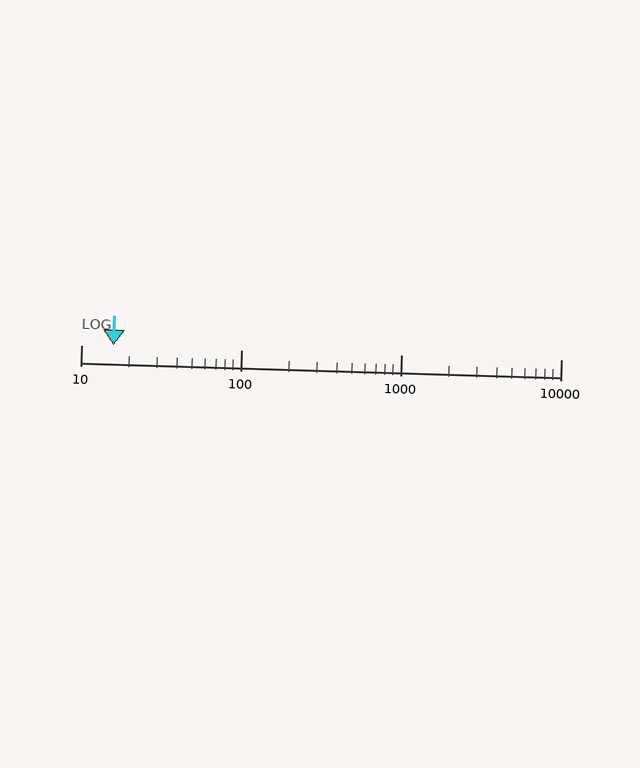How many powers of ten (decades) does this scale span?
The scale spans 3 decades, from 10 to 10000.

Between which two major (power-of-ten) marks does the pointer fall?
The pointer is between 10 and 100.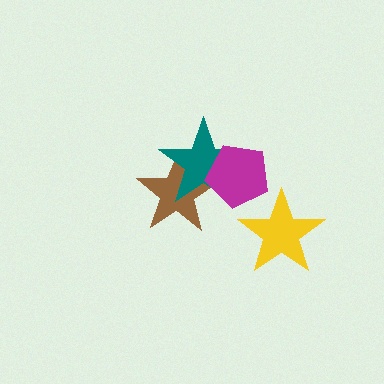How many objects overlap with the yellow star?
0 objects overlap with the yellow star.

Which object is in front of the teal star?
The magenta pentagon is in front of the teal star.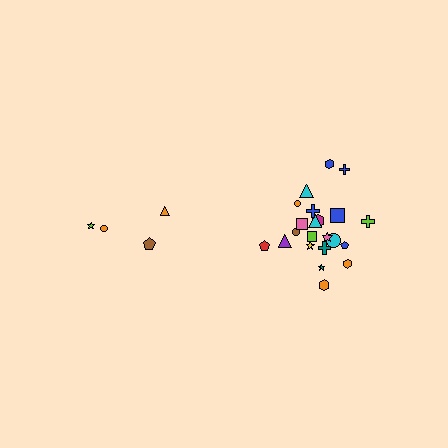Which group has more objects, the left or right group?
The right group.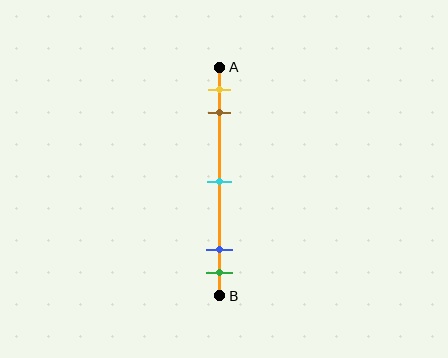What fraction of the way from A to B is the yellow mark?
The yellow mark is approximately 10% (0.1) of the way from A to B.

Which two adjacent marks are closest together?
The blue and green marks are the closest adjacent pair.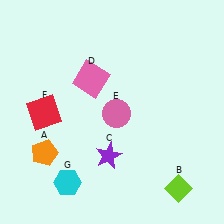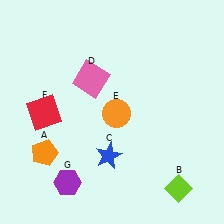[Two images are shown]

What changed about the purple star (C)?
In Image 1, C is purple. In Image 2, it changed to blue.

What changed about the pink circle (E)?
In Image 1, E is pink. In Image 2, it changed to orange.